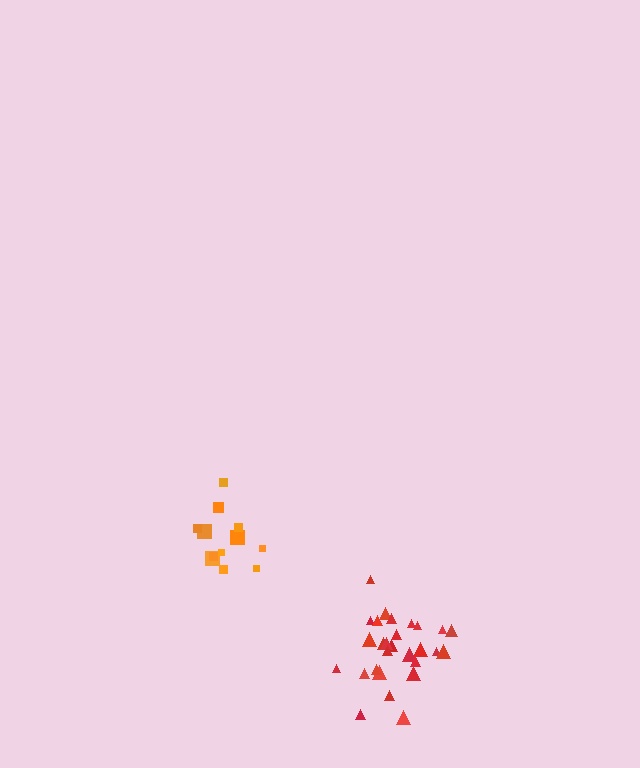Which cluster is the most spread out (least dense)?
Orange.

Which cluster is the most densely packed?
Red.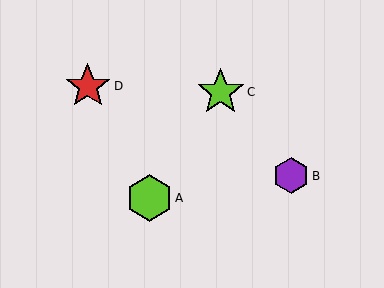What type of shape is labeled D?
Shape D is a red star.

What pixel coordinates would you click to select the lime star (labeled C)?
Click at (221, 92) to select the lime star C.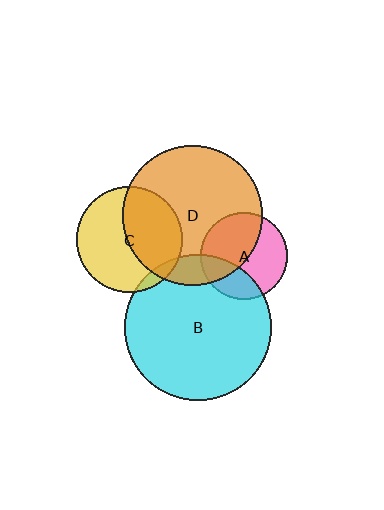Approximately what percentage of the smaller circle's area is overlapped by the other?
Approximately 30%.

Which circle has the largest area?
Circle B (cyan).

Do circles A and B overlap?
Yes.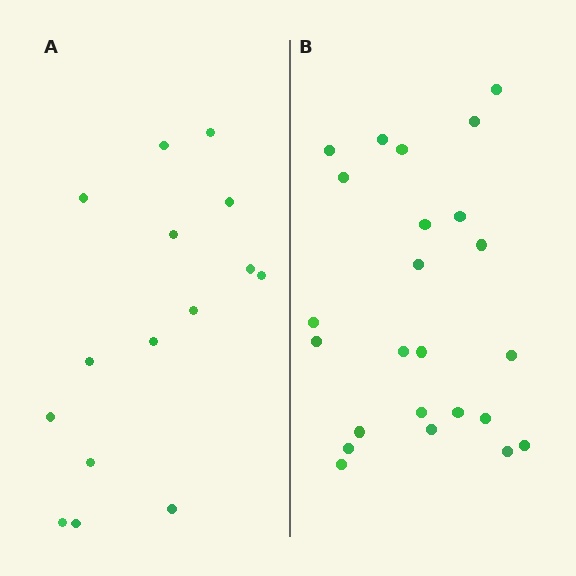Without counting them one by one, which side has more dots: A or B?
Region B (the right region) has more dots.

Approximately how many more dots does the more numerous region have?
Region B has roughly 8 or so more dots than region A.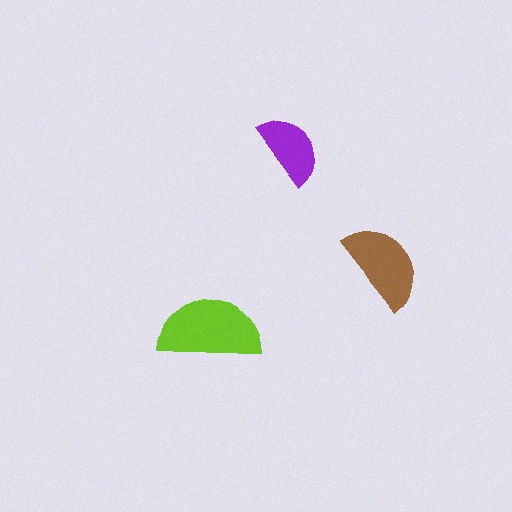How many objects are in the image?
There are 3 objects in the image.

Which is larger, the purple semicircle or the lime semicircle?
The lime one.